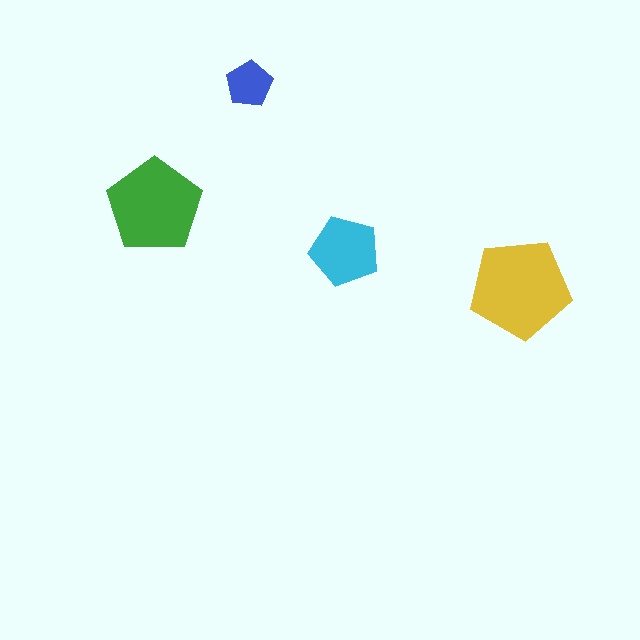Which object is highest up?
The blue pentagon is topmost.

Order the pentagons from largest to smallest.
the yellow one, the green one, the cyan one, the blue one.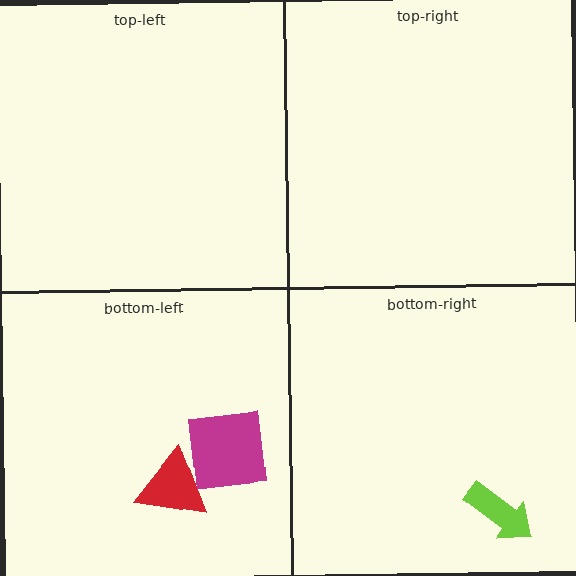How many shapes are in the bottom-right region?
1.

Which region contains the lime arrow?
The bottom-right region.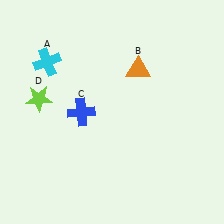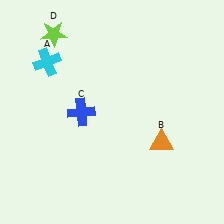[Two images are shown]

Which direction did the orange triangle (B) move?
The orange triangle (B) moved down.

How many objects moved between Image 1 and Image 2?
2 objects moved between the two images.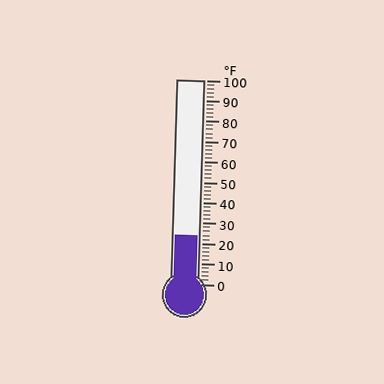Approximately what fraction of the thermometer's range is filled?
The thermometer is filled to approximately 25% of its range.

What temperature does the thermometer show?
The thermometer shows approximately 24°F.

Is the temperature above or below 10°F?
The temperature is above 10°F.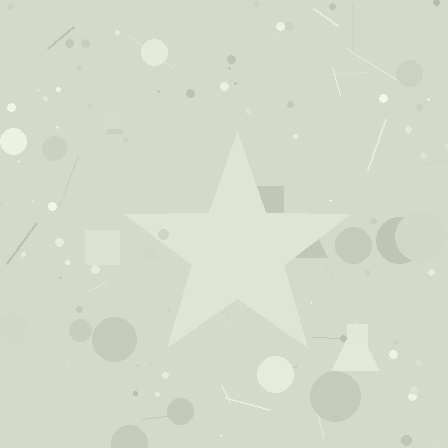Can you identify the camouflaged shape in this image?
The camouflaged shape is a star.